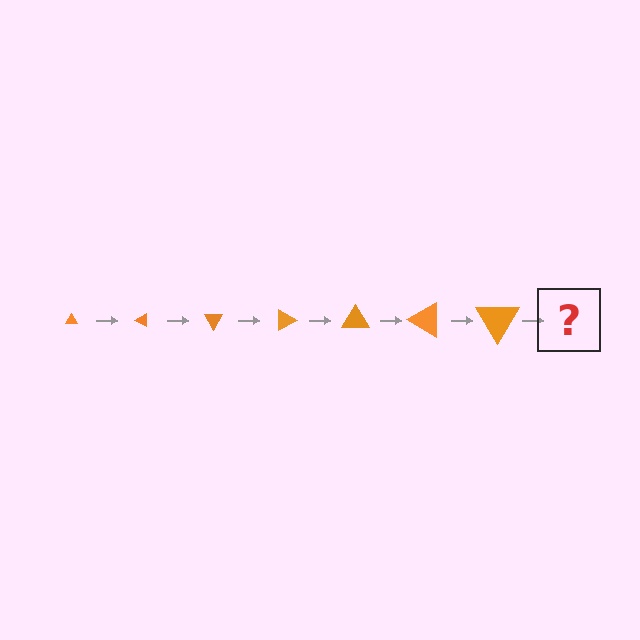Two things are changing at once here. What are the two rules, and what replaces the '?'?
The two rules are that the triangle grows larger each step and it rotates 30 degrees each step. The '?' should be a triangle, larger than the previous one and rotated 210 degrees from the start.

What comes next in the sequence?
The next element should be a triangle, larger than the previous one and rotated 210 degrees from the start.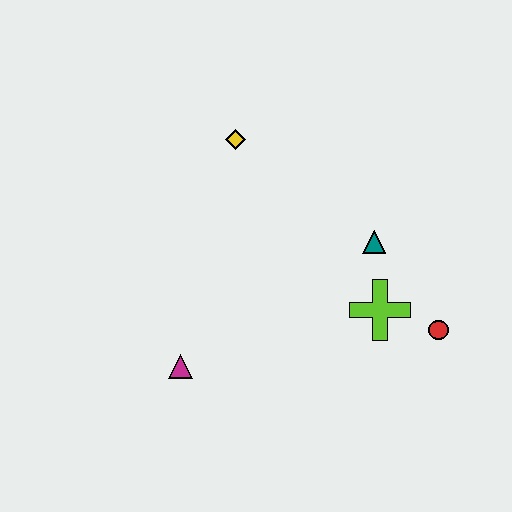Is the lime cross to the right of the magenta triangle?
Yes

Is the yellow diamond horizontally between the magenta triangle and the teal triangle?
Yes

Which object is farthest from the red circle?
The yellow diamond is farthest from the red circle.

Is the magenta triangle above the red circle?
No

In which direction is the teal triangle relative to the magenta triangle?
The teal triangle is to the right of the magenta triangle.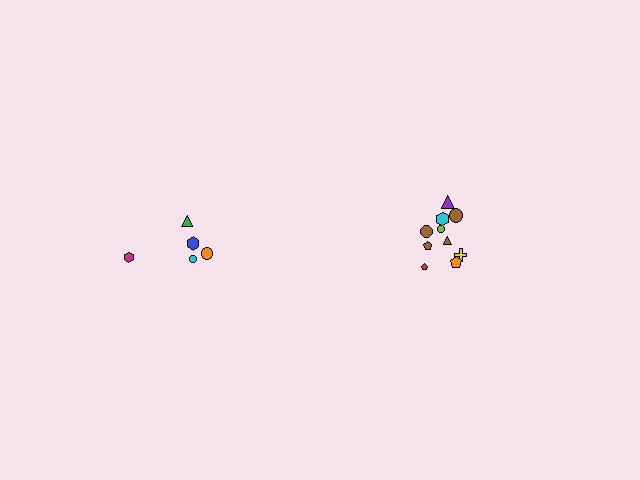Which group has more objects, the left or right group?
The right group.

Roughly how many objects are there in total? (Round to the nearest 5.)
Roughly 15 objects in total.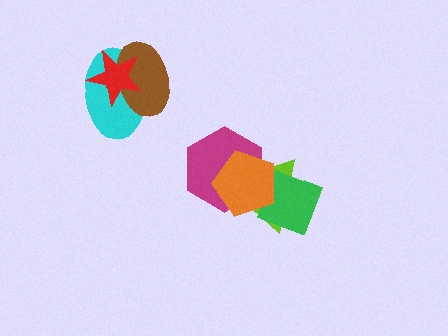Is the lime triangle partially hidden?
Yes, it is partially covered by another shape.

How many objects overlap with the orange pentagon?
3 objects overlap with the orange pentagon.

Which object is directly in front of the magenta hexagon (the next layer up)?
The lime triangle is directly in front of the magenta hexagon.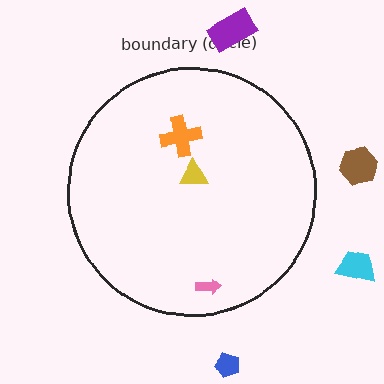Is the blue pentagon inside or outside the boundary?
Outside.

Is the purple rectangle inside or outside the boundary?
Outside.